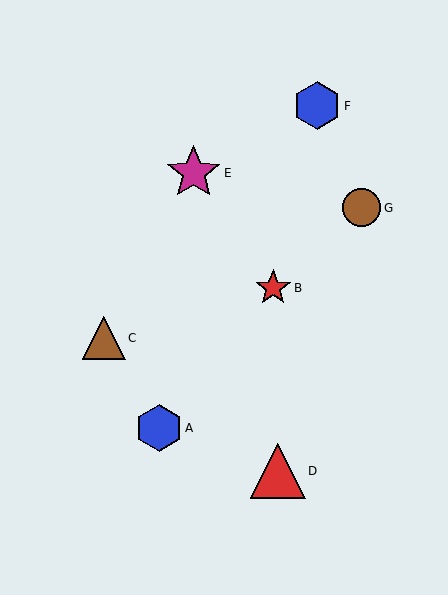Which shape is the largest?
The red triangle (labeled D) is the largest.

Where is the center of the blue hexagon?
The center of the blue hexagon is at (317, 106).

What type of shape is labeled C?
Shape C is a brown triangle.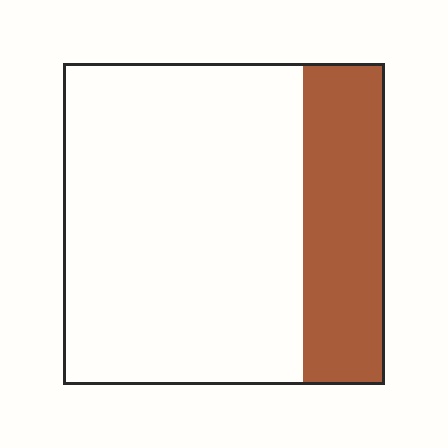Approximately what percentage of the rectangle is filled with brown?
Approximately 25%.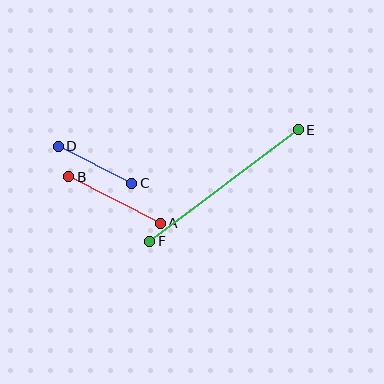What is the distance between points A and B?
The distance is approximately 103 pixels.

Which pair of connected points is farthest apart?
Points E and F are farthest apart.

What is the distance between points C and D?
The distance is approximately 82 pixels.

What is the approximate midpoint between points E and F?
The midpoint is at approximately (224, 185) pixels.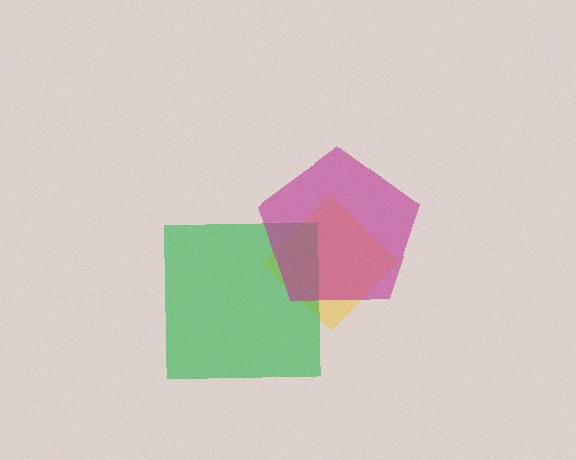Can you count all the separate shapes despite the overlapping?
Yes, there are 3 separate shapes.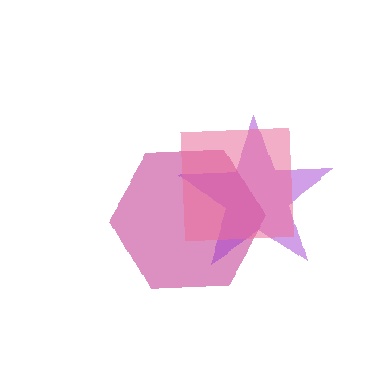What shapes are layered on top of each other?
The layered shapes are: a magenta hexagon, a purple star, a pink square.